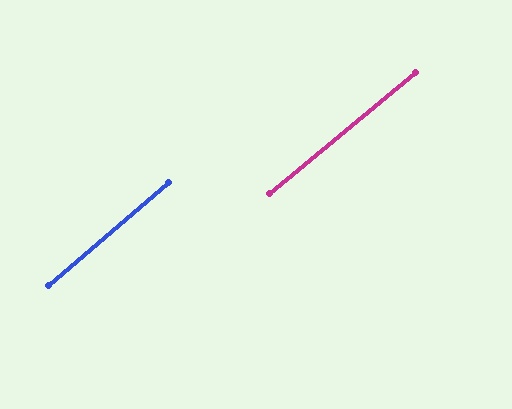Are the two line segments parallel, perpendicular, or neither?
Parallel — their directions differ by only 0.9°.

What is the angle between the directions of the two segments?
Approximately 1 degree.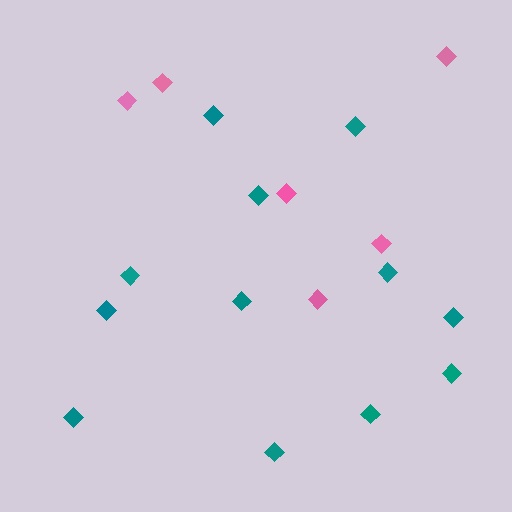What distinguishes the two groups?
There are 2 groups: one group of pink diamonds (6) and one group of teal diamonds (12).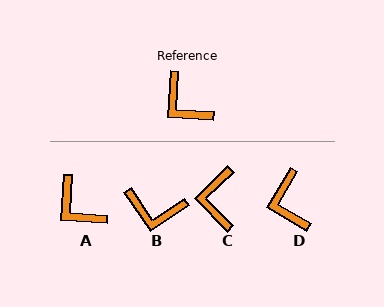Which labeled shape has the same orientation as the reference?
A.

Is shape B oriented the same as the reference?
No, it is off by about 38 degrees.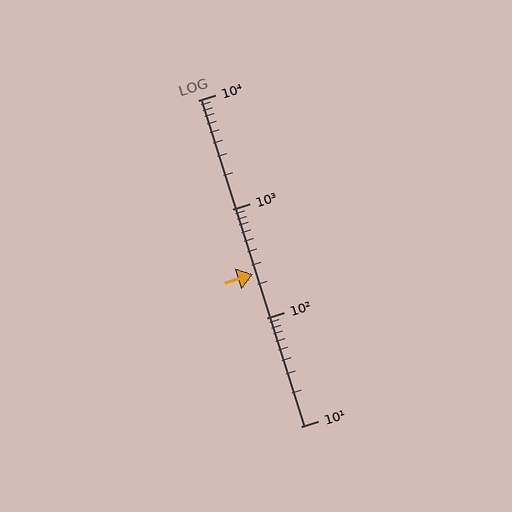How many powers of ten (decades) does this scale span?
The scale spans 3 decades, from 10 to 10000.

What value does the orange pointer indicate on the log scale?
The pointer indicates approximately 250.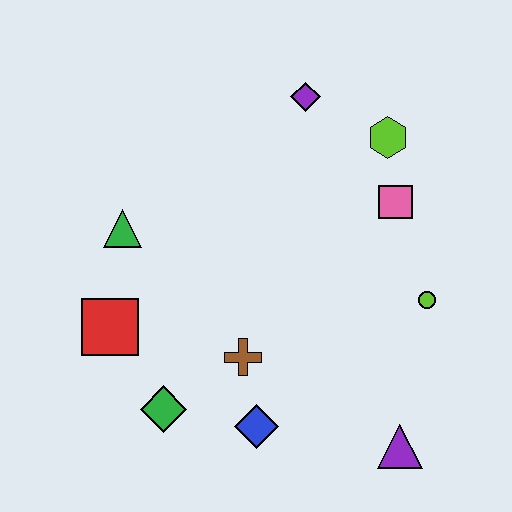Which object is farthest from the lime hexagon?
The green diamond is farthest from the lime hexagon.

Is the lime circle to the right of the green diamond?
Yes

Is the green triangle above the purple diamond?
No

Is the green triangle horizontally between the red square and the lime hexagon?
Yes